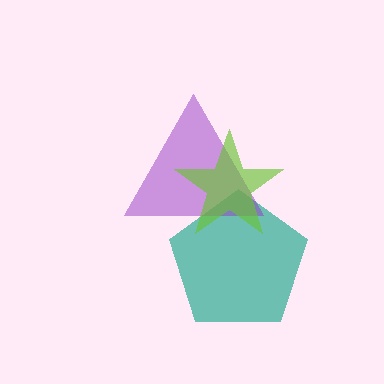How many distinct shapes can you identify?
There are 3 distinct shapes: a teal pentagon, a purple triangle, a lime star.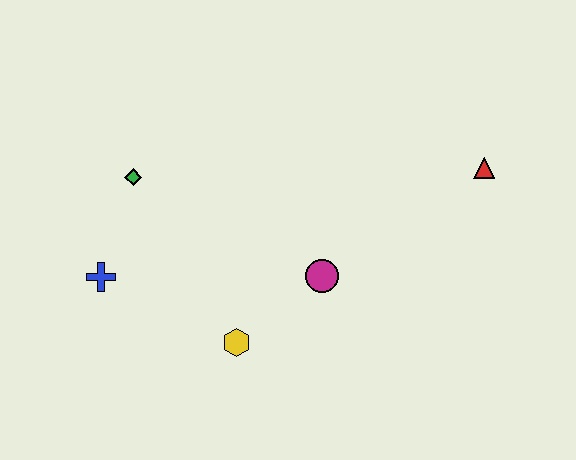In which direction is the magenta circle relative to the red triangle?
The magenta circle is to the left of the red triangle.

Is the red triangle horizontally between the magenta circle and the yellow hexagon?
No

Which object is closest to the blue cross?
The green diamond is closest to the blue cross.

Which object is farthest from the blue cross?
The red triangle is farthest from the blue cross.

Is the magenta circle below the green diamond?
Yes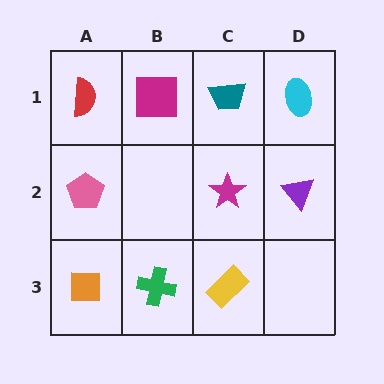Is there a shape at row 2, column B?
No, that cell is empty.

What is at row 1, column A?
A red semicircle.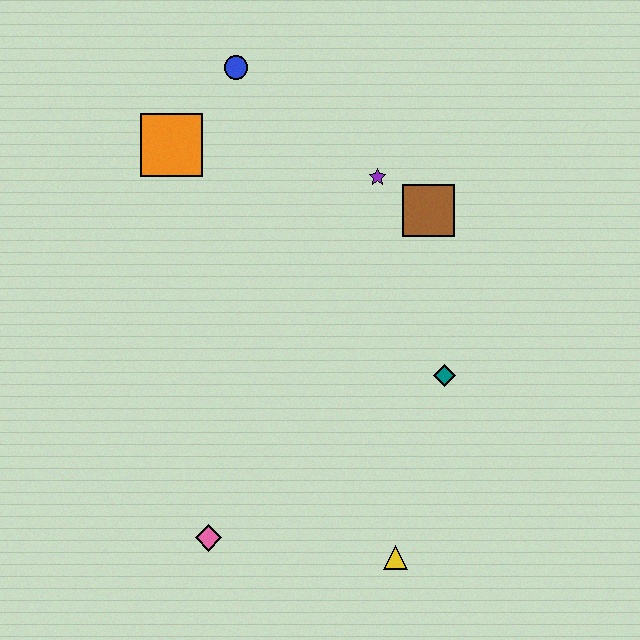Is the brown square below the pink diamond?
No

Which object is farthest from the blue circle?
The yellow triangle is farthest from the blue circle.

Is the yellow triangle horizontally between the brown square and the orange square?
Yes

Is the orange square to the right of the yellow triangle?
No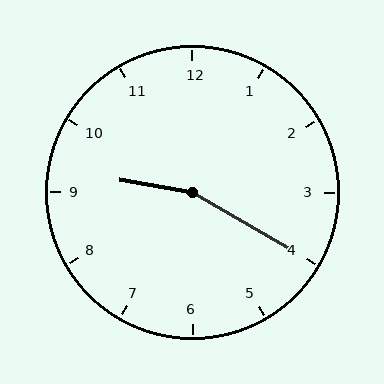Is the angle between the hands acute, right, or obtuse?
It is obtuse.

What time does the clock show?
9:20.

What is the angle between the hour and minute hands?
Approximately 160 degrees.